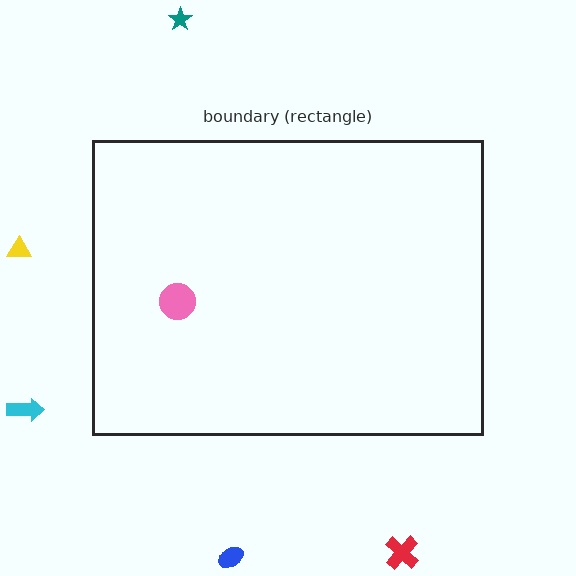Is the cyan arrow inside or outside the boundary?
Outside.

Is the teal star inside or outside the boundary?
Outside.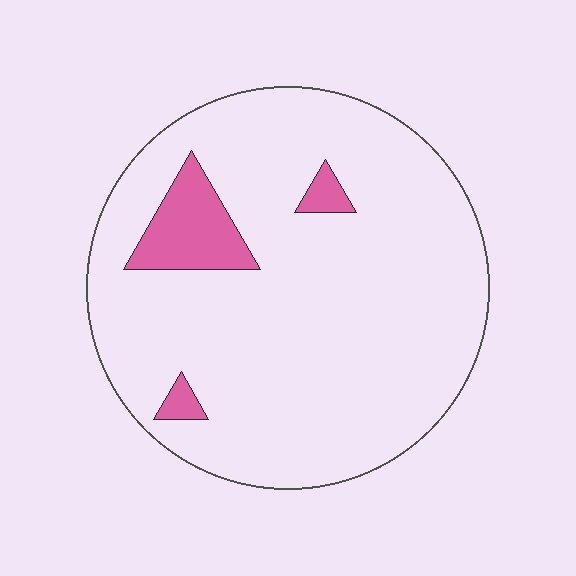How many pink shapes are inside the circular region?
3.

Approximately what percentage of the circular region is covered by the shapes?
Approximately 10%.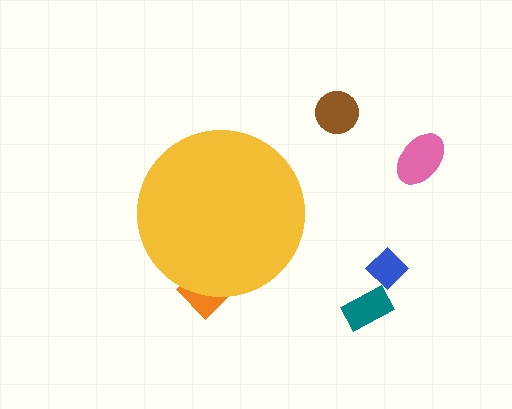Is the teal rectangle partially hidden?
No, the teal rectangle is fully visible.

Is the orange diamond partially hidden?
Yes, the orange diamond is partially hidden behind the yellow circle.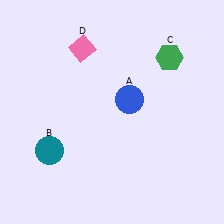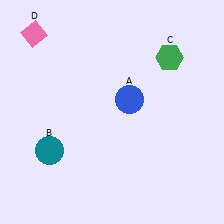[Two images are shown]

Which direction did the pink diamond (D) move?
The pink diamond (D) moved left.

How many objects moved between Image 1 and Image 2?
1 object moved between the two images.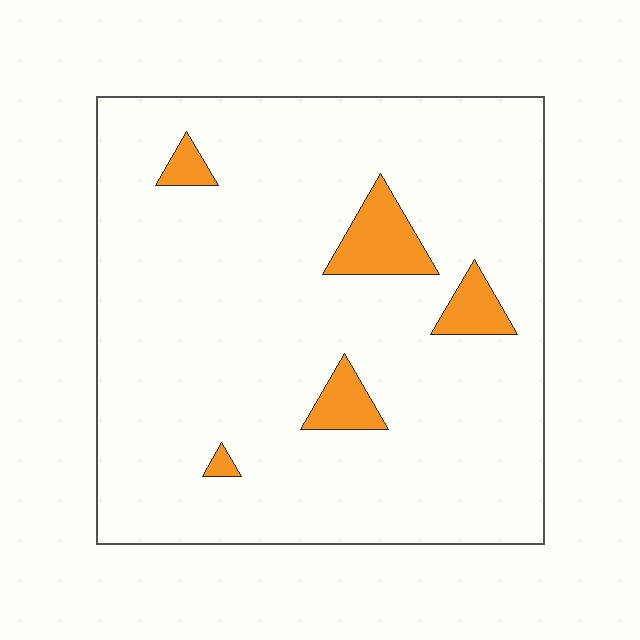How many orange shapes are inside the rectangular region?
5.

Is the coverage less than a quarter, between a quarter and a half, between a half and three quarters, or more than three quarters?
Less than a quarter.